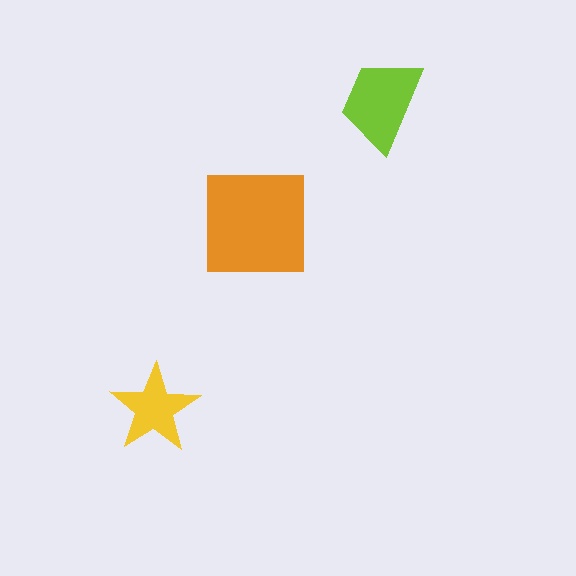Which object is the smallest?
The yellow star.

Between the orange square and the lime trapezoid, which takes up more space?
The orange square.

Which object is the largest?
The orange square.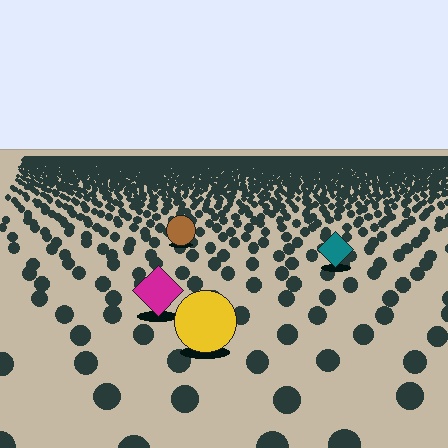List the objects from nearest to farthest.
From nearest to farthest: the yellow circle, the magenta diamond, the teal diamond, the brown circle.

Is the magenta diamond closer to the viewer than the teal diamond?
Yes. The magenta diamond is closer — you can tell from the texture gradient: the ground texture is coarser near it.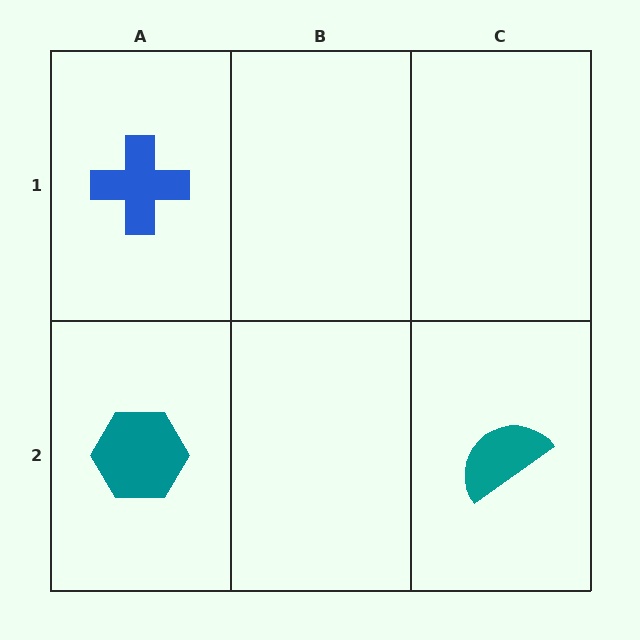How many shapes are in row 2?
2 shapes.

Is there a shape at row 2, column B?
No, that cell is empty.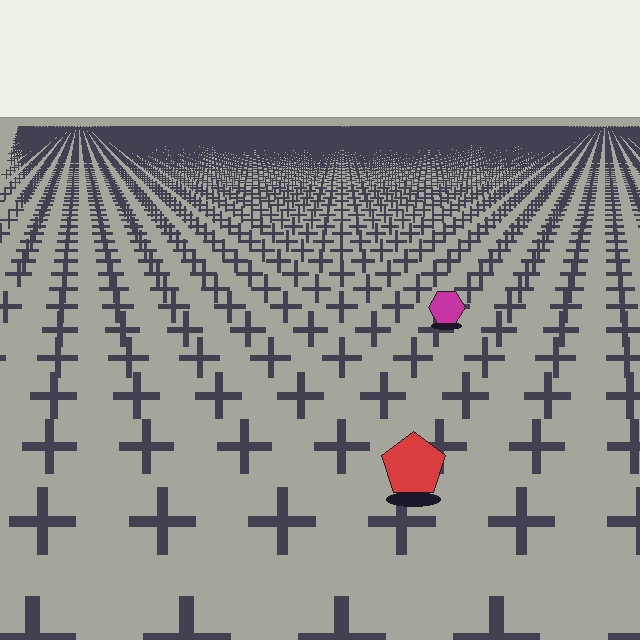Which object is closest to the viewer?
The red pentagon is closest. The texture marks near it are larger and more spread out.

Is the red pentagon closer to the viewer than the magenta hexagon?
Yes. The red pentagon is closer — you can tell from the texture gradient: the ground texture is coarser near it.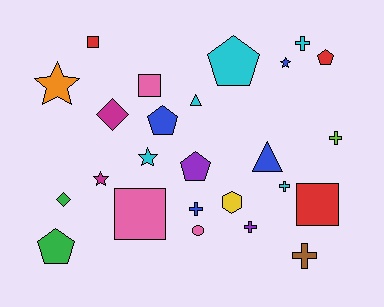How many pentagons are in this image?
There are 5 pentagons.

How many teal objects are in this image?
There are no teal objects.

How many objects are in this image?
There are 25 objects.